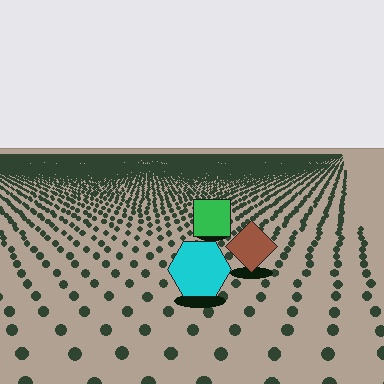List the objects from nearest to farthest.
From nearest to farthest: the cyan hexagon, the brown diamond, the green square.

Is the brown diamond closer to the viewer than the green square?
Yes. The brown diamond is closer — you can tell from the texture gradient: the ground texture is coarser near it.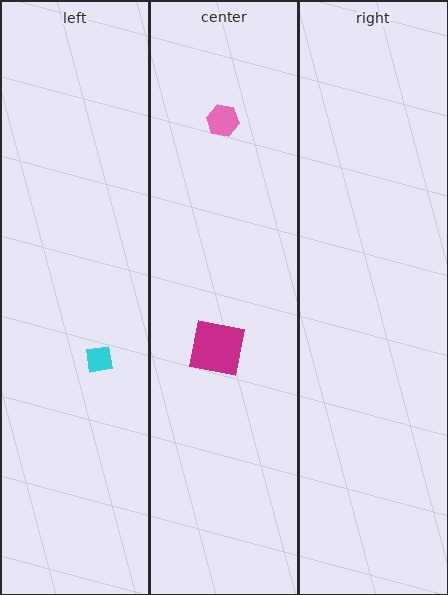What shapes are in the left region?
The cyan square.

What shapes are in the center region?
The pink hexagon, the magenta square.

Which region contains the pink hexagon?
The center region.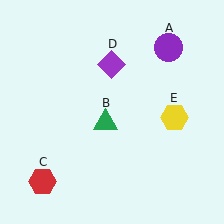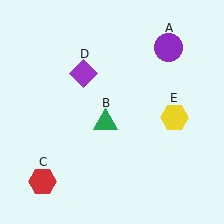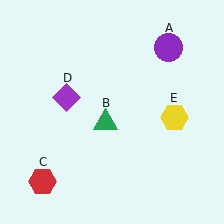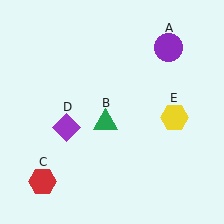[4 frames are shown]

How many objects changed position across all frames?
1 object changed position: purple diamond (object D).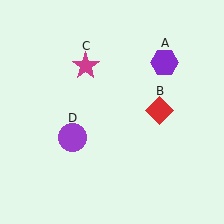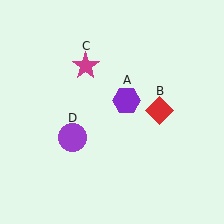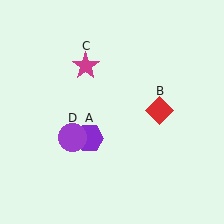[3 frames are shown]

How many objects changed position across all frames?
1 object changed position: purple hexagon (object A).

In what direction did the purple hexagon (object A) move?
The purple hexagon (object A) moved down and to the left.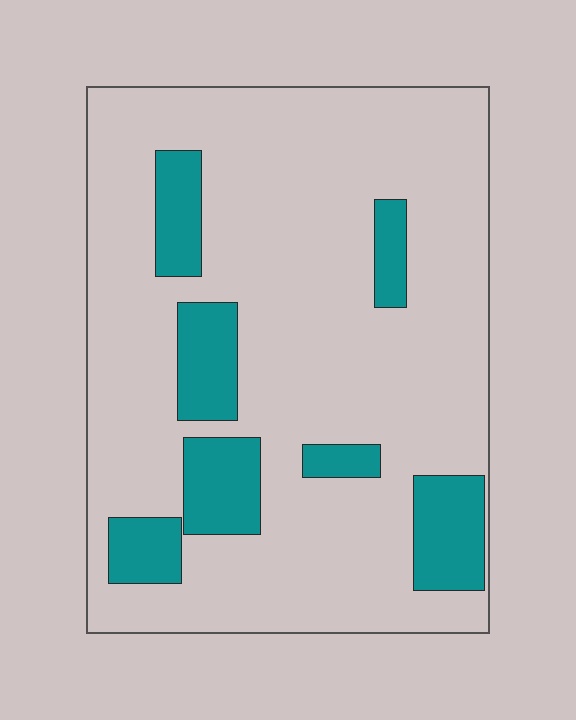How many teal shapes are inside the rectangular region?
7.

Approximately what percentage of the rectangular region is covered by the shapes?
Approximately 20%.